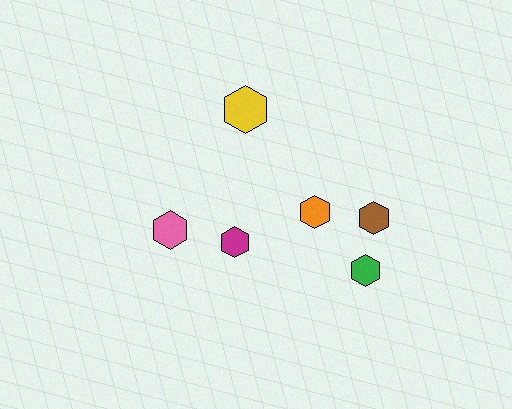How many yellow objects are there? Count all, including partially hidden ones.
There is 1 yellow object.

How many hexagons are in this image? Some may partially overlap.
There are 6 hexagons.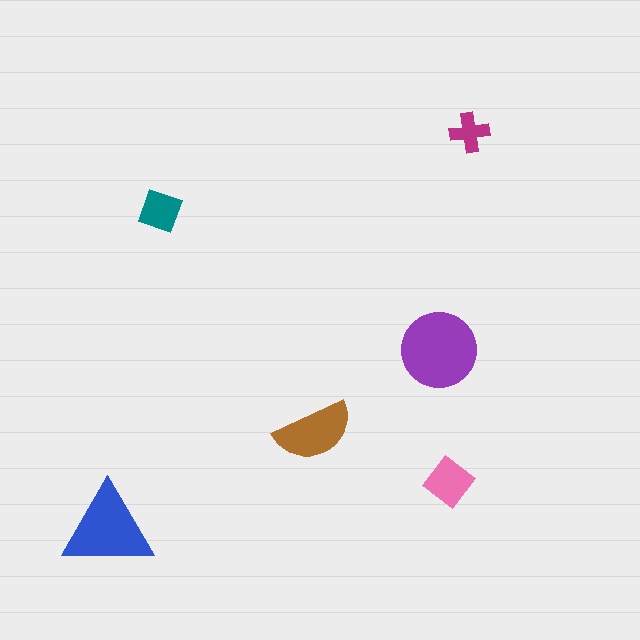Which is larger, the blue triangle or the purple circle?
The purple circle.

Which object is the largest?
The purple circle.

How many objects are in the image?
There are 6 objects in the image.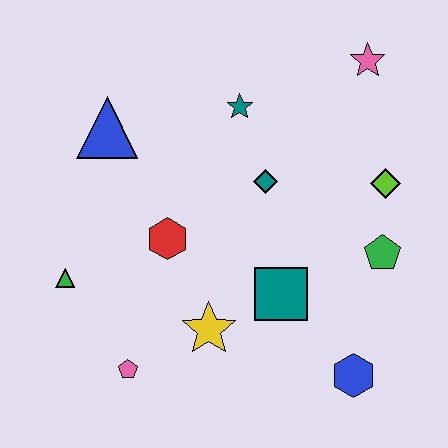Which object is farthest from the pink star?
The pink pentagon is farthest from the pink star.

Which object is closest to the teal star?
The teal diamond is closest to the teal star.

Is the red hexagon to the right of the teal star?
No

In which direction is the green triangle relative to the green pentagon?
The green triangle is to the left of the green pentagon.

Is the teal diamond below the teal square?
No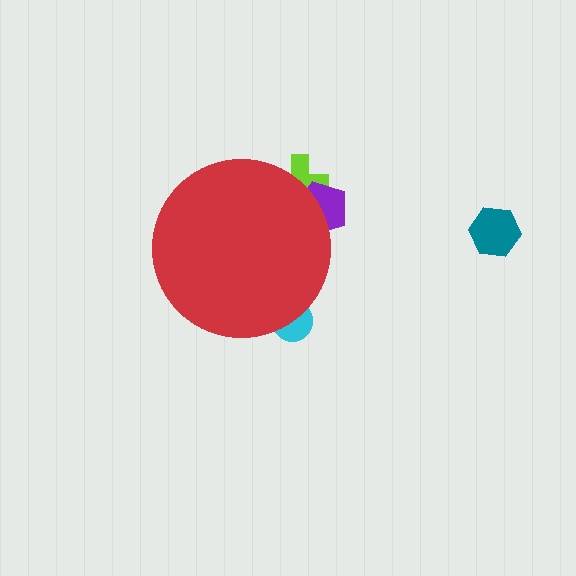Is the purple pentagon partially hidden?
Yes, the purple pentagon is partially hidden behind the red circle.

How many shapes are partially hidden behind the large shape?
3 shapes are partially hidden.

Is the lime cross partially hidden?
Yes, the lime cross is partially hidden behind the red circle.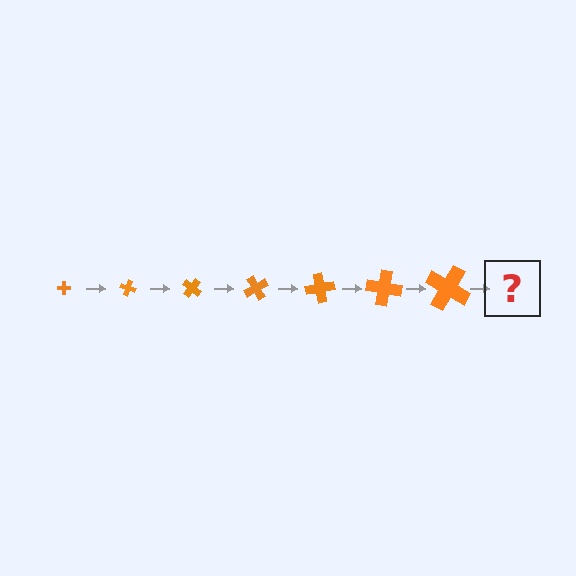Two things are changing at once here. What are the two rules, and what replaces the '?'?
The two rules are that the cross grows larger each step and it rotates 20 degrees each step. The '?' should be a cross, larger than the previous one and rotated 140 degrees from the start.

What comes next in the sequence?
The next element should be a cross, larger than the previous one and rotated 140 degrees from the start.